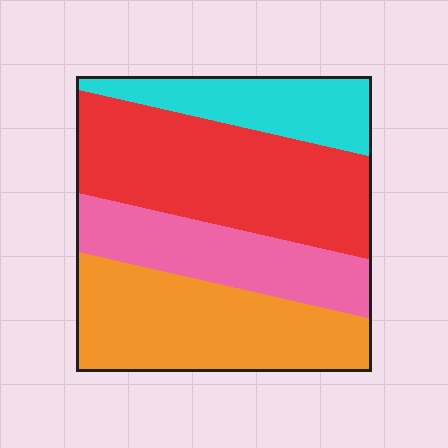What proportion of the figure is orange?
Orange covers around 30% of the figure.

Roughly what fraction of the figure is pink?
Pink covers 20% of the figure.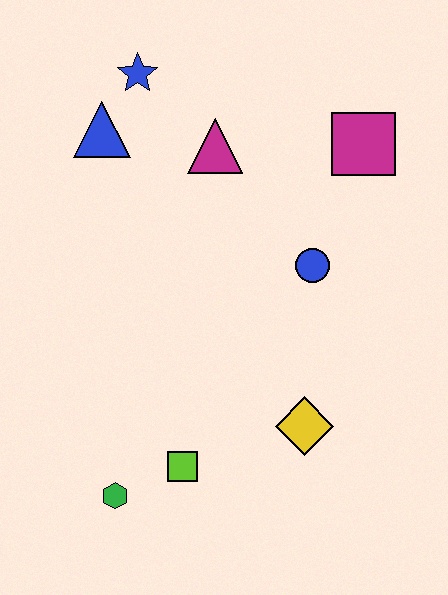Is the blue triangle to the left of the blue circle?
Yes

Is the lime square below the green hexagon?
No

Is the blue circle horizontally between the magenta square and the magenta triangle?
Yes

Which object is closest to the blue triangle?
The blue star is closest to the blue triangle.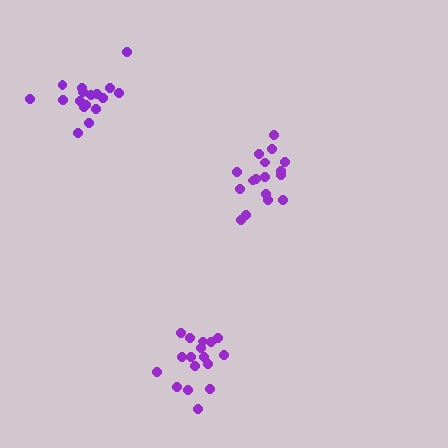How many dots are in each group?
Group 1: 18 dots, Group 2: 17 dots, Group 3: 17 dots (52 total).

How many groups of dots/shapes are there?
There are 3 groups.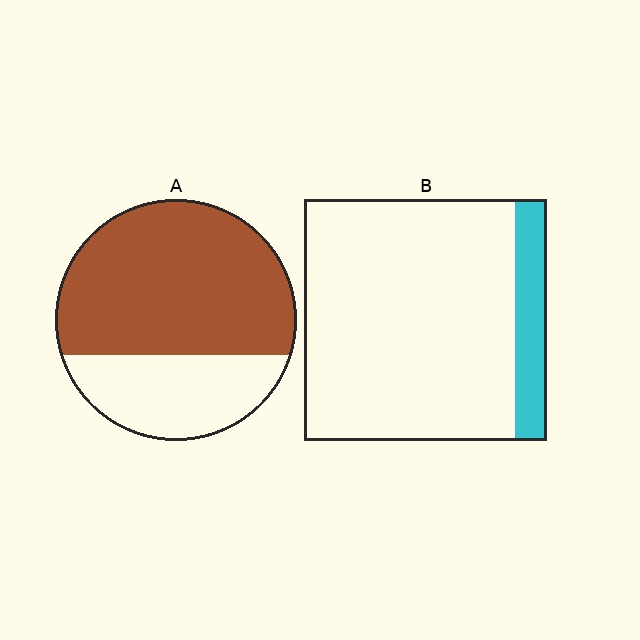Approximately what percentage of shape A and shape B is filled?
A is approximately 70% and B is approximately 15%.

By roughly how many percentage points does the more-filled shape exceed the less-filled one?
By roughly 55 percentage points (A over B).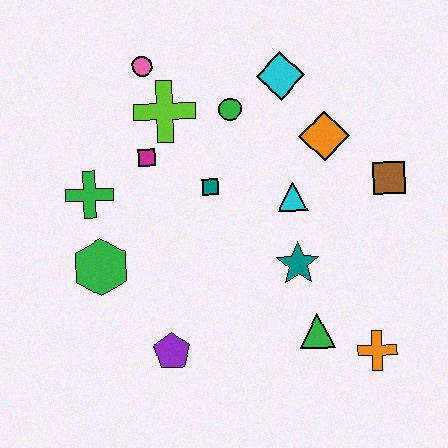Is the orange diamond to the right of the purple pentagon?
Yes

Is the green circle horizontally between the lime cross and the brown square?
Yes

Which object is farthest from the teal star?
The pink circle is farthest from the teal star.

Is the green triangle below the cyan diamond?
Yes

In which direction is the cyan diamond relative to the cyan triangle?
The cyan diamond is above the cyan triangle.